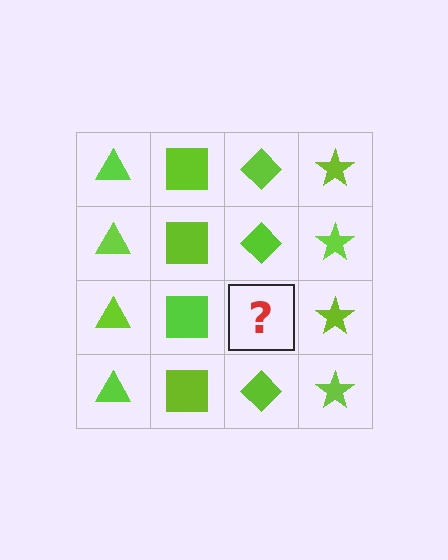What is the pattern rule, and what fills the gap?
The rule is that each column has a consistent shape. The gap should be filled with a lime diamond.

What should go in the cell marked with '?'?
The missing cell should contain a lime diamond.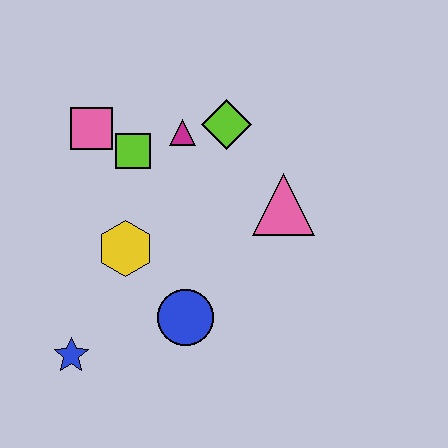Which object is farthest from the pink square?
The blue star is farthest from the pink square.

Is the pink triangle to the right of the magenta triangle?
Yes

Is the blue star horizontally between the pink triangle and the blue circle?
No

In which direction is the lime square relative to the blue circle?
The lime square is above the blue circle.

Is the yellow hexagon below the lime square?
Yes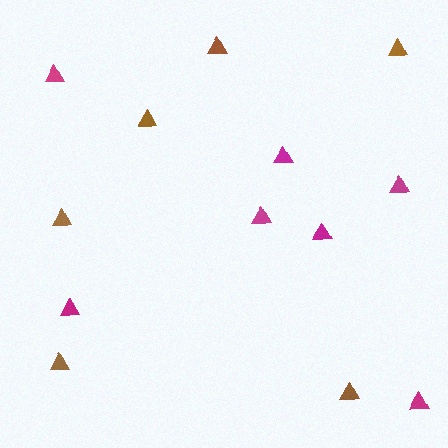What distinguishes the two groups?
There are 2 groups: one group of magenta triangles (7) and one group of brown triangles (6).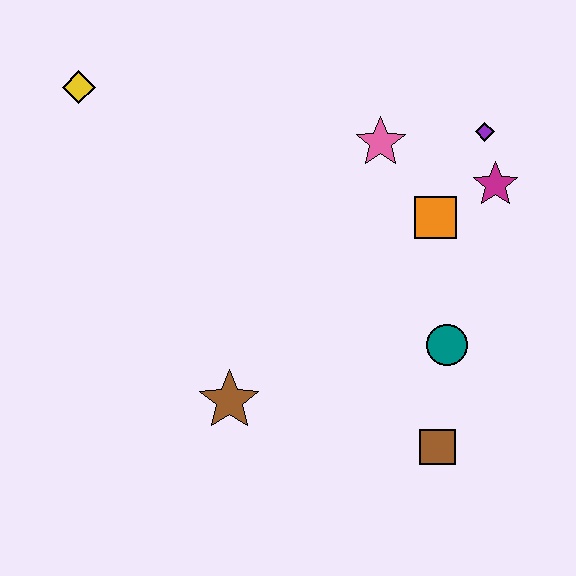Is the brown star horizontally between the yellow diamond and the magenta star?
Yes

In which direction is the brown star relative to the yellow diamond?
The brown star is below the yellow diamond.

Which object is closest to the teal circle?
The brown square is closest to the teal circle.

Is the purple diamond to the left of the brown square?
No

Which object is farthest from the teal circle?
The yellow diamond is farthest from the teal circle.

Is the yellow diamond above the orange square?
Yes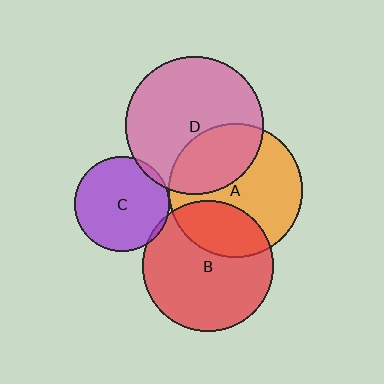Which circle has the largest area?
Circle D (pink).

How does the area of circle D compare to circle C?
Approximately 2.1 times.